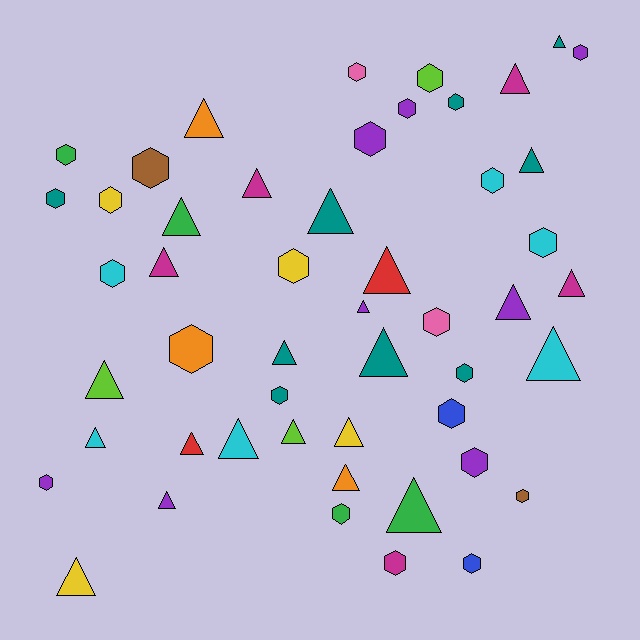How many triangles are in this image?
There are 25 triangles.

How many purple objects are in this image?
There are 8 purple objects.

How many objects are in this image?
There are 50 objects.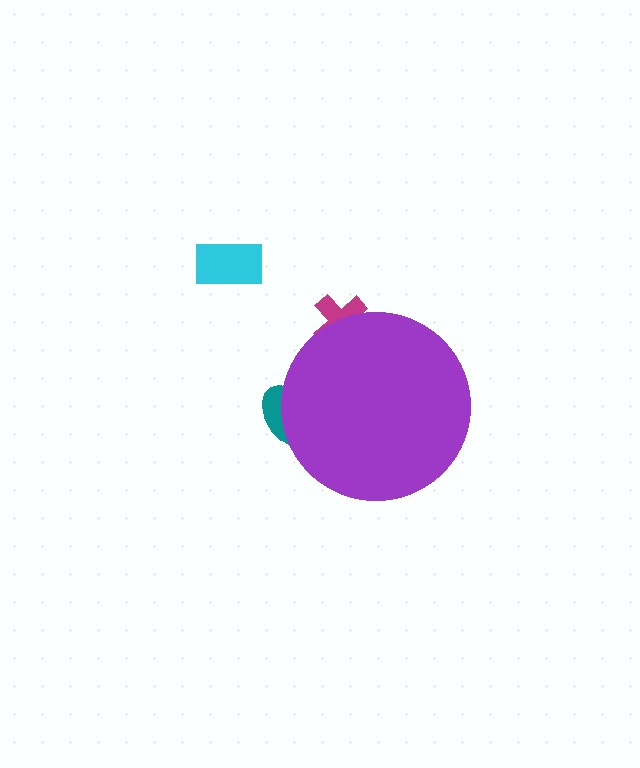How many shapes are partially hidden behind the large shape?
2 shapes are partially hidden.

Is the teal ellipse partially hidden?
Yes, the teal ellipse is partially hidden behind the purple circle.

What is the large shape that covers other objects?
A purple circle.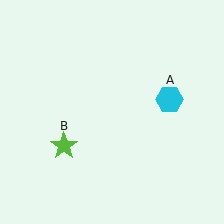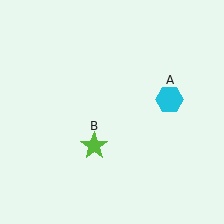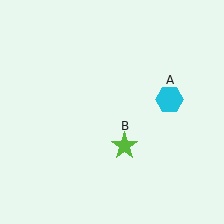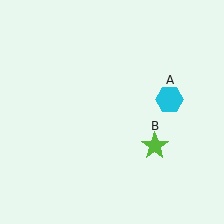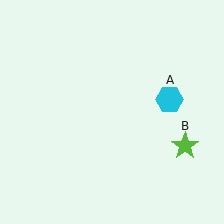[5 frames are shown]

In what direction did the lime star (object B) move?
The lime star (object B) moved right.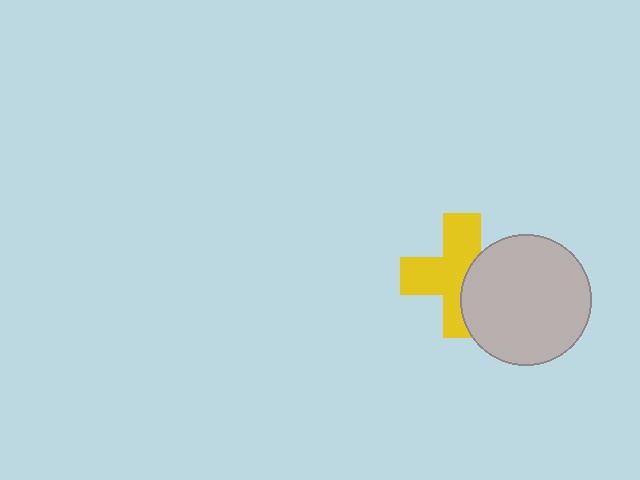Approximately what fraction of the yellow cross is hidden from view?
Roughly 37% of the yellow cross is hidden behind the light gray circle.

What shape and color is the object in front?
The object in front is a light gray circle.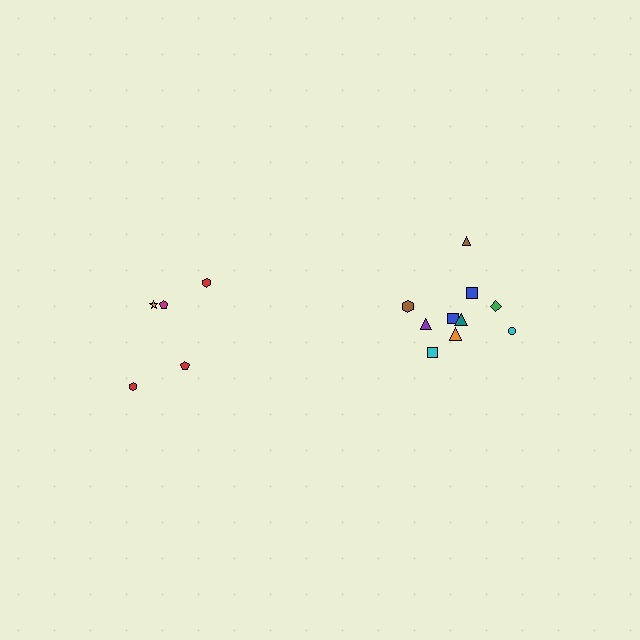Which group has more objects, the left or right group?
The right group.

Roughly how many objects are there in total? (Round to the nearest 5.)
Roughly 15 objects in total.